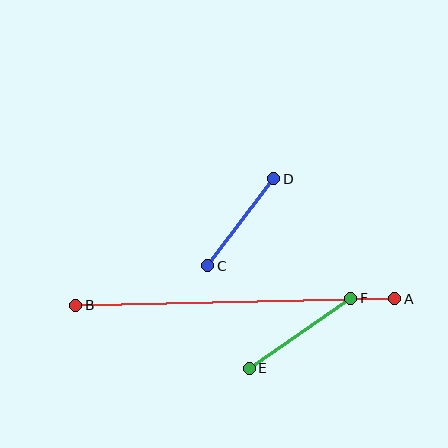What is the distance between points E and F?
The distance is approximately 123 pixels.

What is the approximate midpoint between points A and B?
The midpoint is at approximately (235, 302) pixels.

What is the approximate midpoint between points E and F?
The midpoint is at approximately (300, 333) pixels.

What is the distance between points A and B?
The distance is approximately 319 pixels.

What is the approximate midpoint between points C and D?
The midpoint is at approximately (241, 222) pixels.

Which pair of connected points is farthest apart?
Points A and B are farthest apart.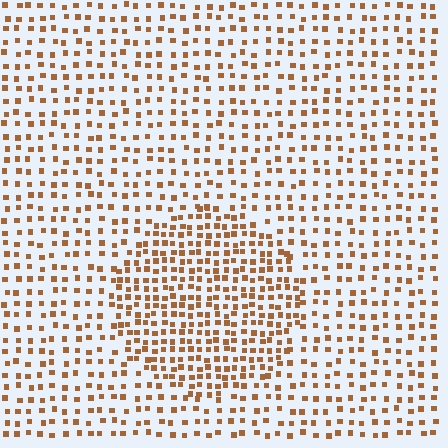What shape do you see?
I see a circle.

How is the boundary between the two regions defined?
The boundary is defined by a change in element density (approximately 1.8x ratio). All elements are the same color, size, and shape.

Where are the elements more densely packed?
The elements are more densely packed inside the circle boundary.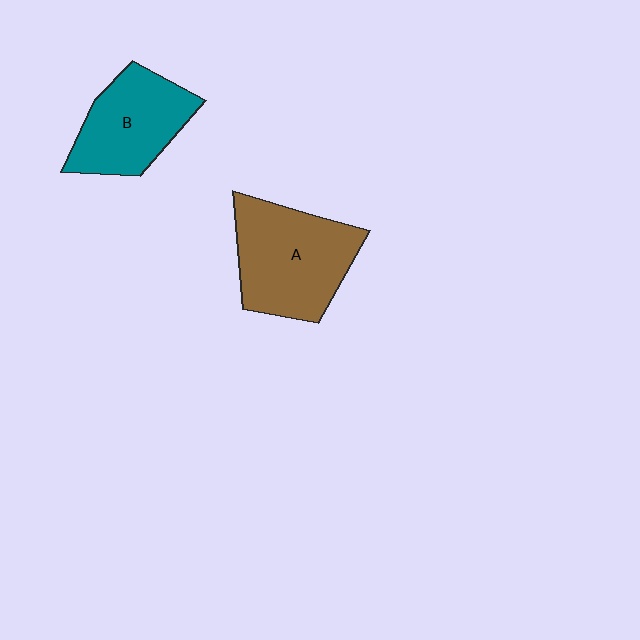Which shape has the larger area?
Shape A (brown).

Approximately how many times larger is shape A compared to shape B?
Approximately 1.2 times.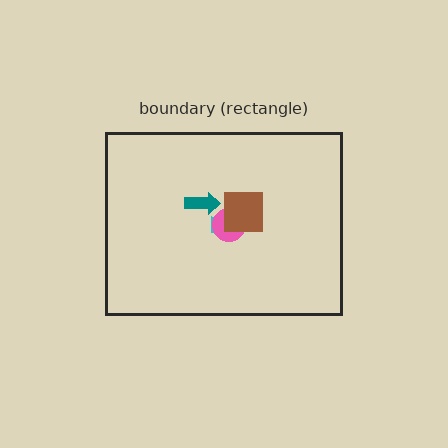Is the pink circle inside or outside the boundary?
Inside.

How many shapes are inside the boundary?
4 inside, 0 outside.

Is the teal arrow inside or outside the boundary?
Inside.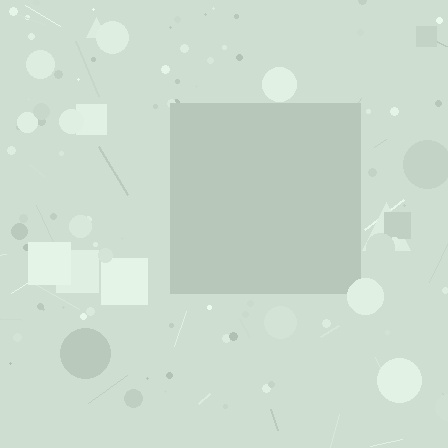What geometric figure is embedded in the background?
A square is embedded in the background.